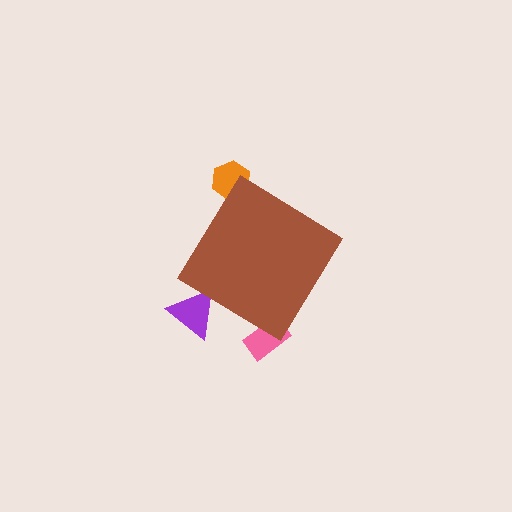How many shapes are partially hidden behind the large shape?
3 shapes are partially hidden.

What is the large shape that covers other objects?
A brown diamond.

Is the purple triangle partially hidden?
Yes, the purple triangle is partially hidden behind the brown diamond.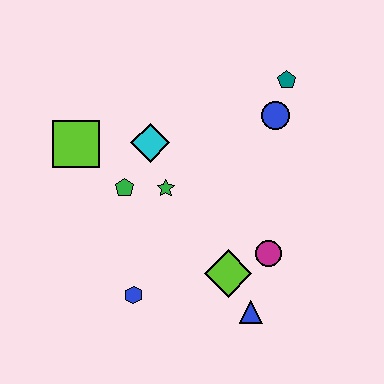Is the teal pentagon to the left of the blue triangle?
No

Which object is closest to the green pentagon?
The green star is closest to the green pentagon.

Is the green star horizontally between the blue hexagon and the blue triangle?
Yes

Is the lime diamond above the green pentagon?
No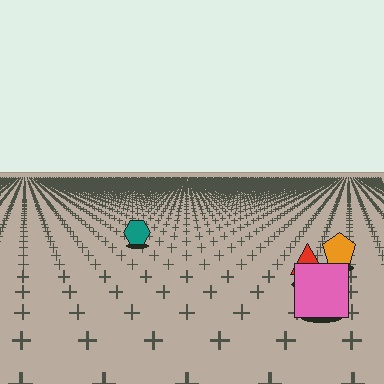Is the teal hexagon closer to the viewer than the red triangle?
No. The red triangle is closer — you can tell from the texture gradient: the ground texture is coarser near it.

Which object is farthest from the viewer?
The teal hexagon is farthest from the viewer. It appears smaller and the ground texture around it is denser.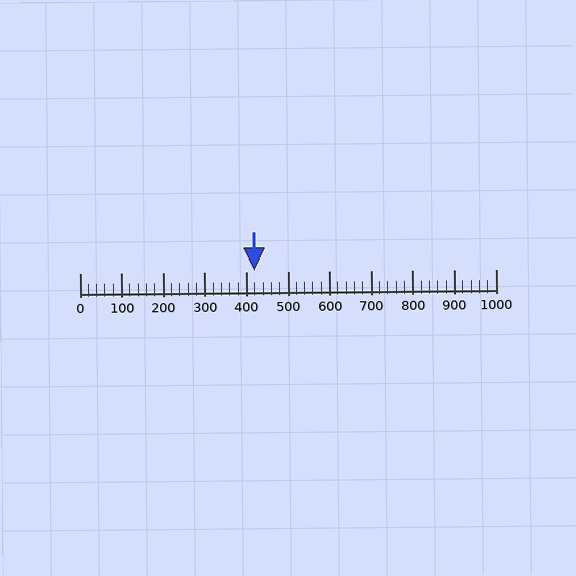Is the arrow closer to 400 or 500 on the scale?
The arrow is closer to 400.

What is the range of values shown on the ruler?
The ruler shows values from 0 to 1000.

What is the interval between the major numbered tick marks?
The major tick marks are spaced 100 units apart.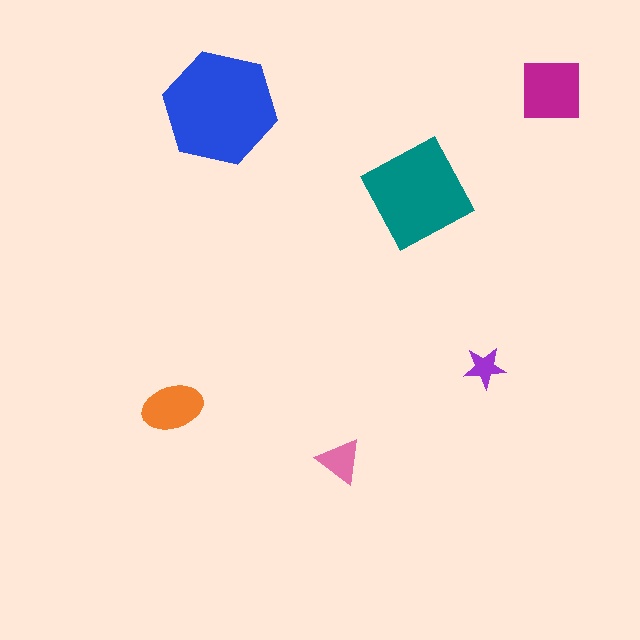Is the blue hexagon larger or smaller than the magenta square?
Larger.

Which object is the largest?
The blue hexagon.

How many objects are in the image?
There are 6 objects in the image.